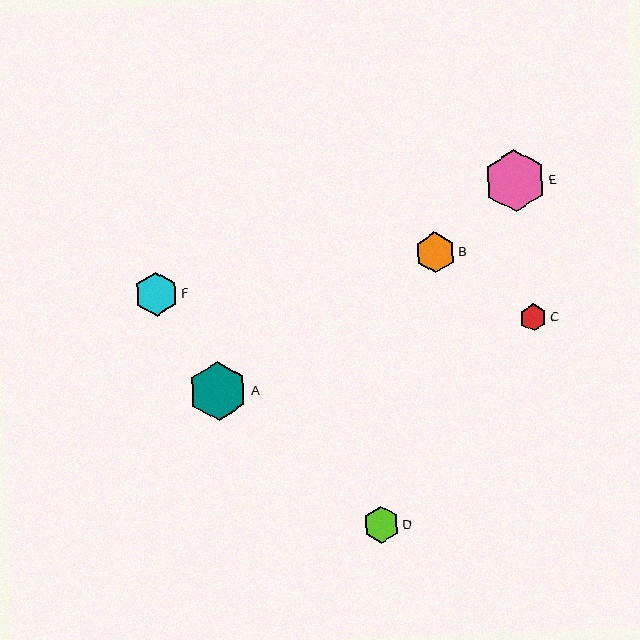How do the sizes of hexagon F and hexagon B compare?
Hexagon F and hexagon B are approximately the same size.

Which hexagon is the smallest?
Hexagon C is the smallest with a size of approximately 27 pixels.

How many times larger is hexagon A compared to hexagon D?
Hexagon A is approximately 1.6 times the size of hexagon D.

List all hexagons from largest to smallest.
From largest to smallest: E, A, F, B, D, C.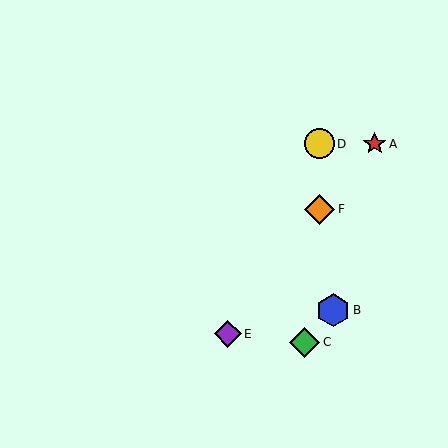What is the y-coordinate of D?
Object D is at y≈144.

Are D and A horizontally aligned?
Yes, both are at y≈144.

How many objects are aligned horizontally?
2 objects (A, D) are aligned horizontally.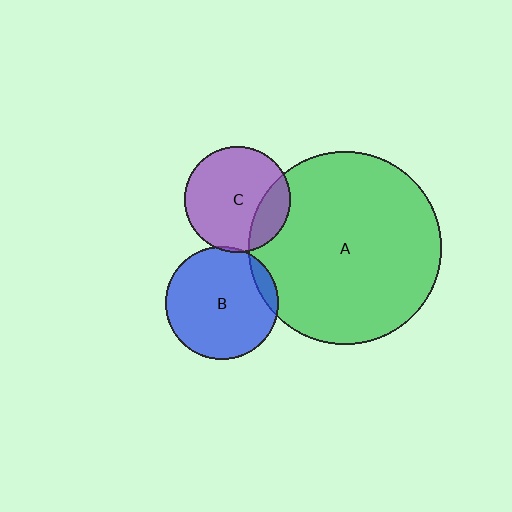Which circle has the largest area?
Circle A (green).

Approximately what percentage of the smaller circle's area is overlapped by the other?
Approximately 5%.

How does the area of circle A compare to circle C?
Approximately 3.3 times.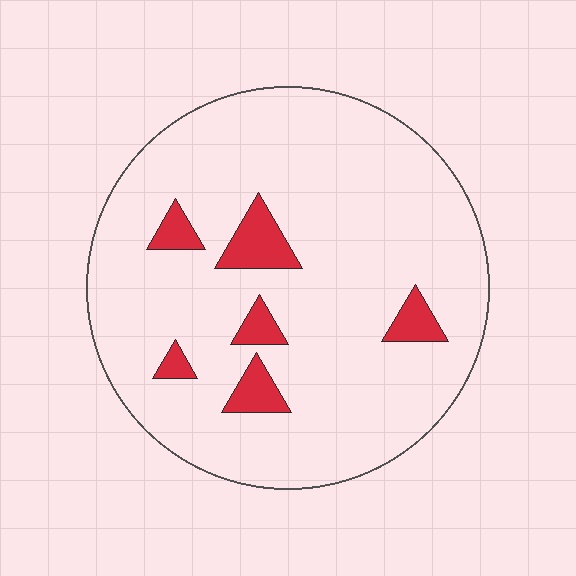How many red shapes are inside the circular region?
6.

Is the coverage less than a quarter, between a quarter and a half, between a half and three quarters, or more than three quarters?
Less than a quarter.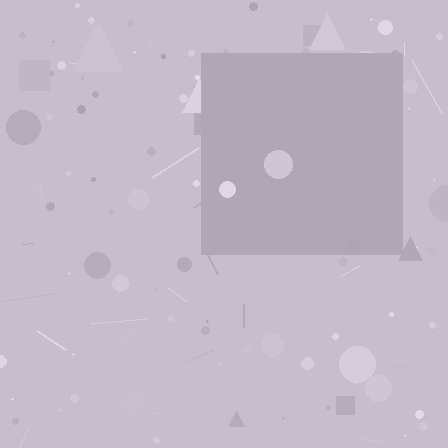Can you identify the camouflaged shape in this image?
The camouflaged shape is a square.